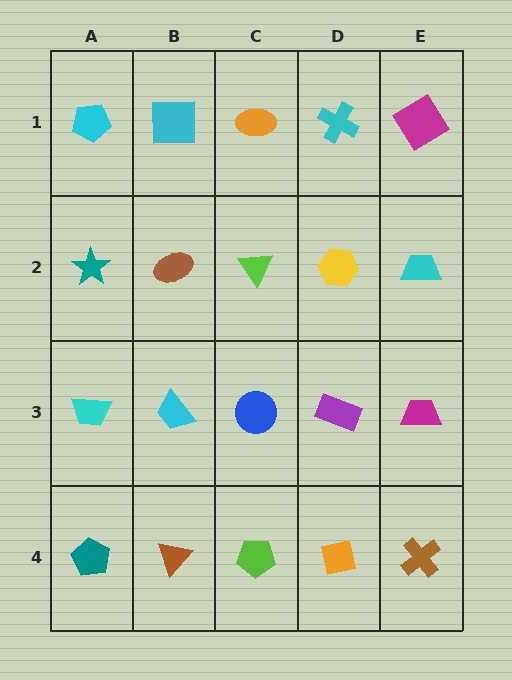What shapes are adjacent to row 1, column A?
A teal star (row 2, column A), a cyan square (row 1, column B).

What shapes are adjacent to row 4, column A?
A cyan trapezoid (row 3, column A), a brown triangle (row 4, column B).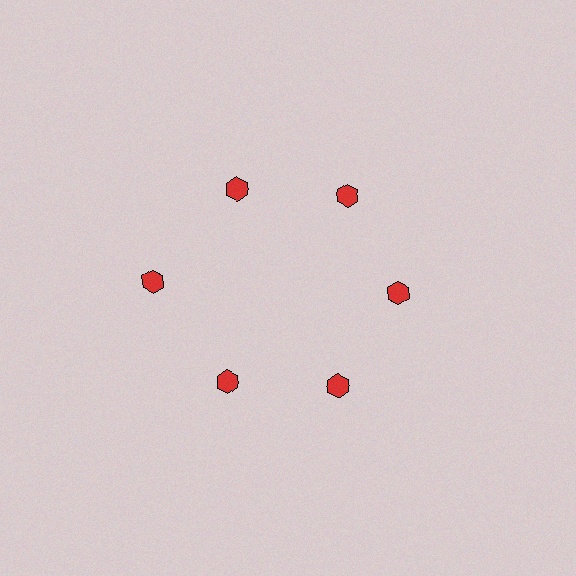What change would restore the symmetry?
The symmetry would be restored by moving it inward, back onto the ring so that all 6 hexagons sit at equal angles and equal distance from the center.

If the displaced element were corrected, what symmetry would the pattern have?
It would have 6-fold rotational symmetry — the pattern would map onto itself every 60 degrees.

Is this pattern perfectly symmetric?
No. The 6 red hexagons are arranged in a ring, but one element near the 9 o'clock position is pushed outward from the center, breaking the 6-fold rotational symmetry.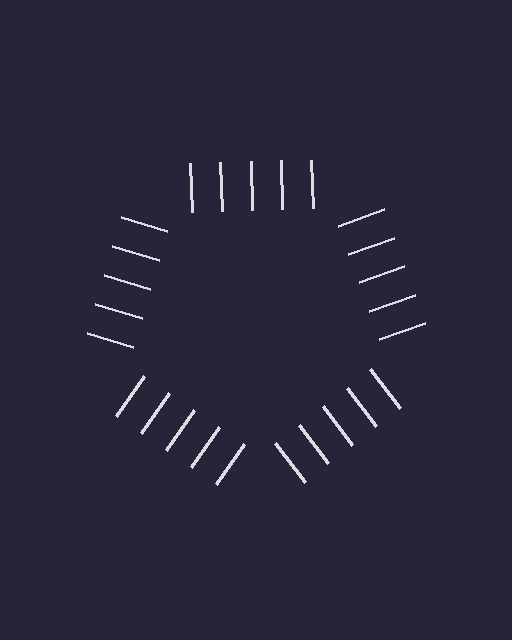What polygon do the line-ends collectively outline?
An illusory pentagon — the line segments terminate on its edges but no continuous stroke is drawn.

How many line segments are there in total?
25 — 5 along each of the 5 edges.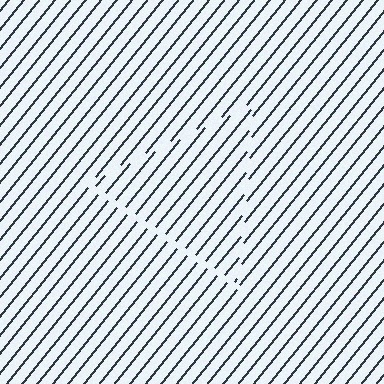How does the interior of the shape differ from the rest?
The interior of the shape contains the same grating, shifted by half a period — the contour is defined by the phase discontinuity where line-ends from the inner and outer gratings abut.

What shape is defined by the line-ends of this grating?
An illusory triangle. The interior of the shape contains the same grating, shifted by half a period — the contour is defined by the phase discontinuity where line-ends from the inner and outer gratings abut.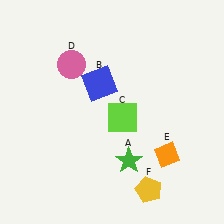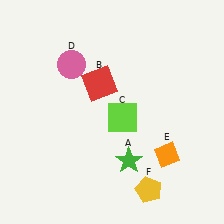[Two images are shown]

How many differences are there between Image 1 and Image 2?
There is 1 difference between the two images.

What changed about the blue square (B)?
In Image 1, B is blue. In Image 2, it changed to red.